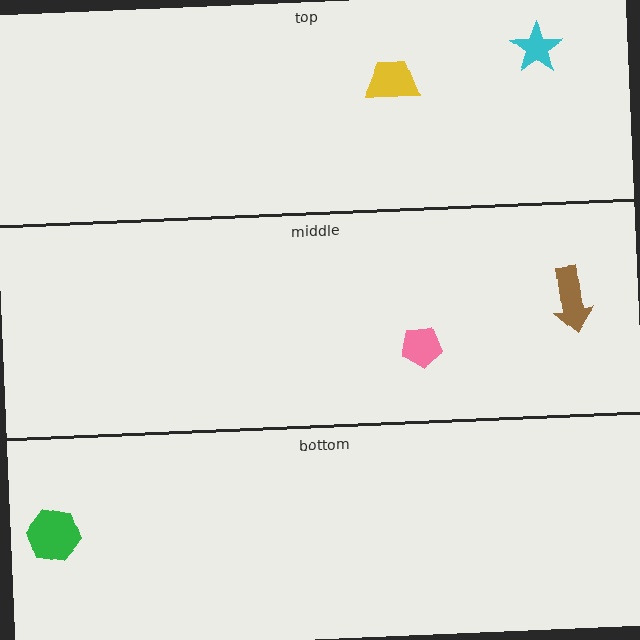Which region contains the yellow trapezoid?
The top region.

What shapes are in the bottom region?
The green hexagon.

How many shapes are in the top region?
2.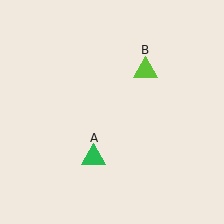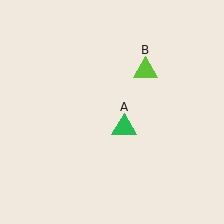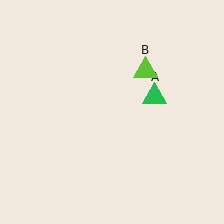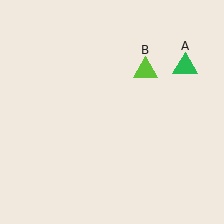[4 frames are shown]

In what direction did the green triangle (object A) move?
The green triangle (object A) moved up and to the right.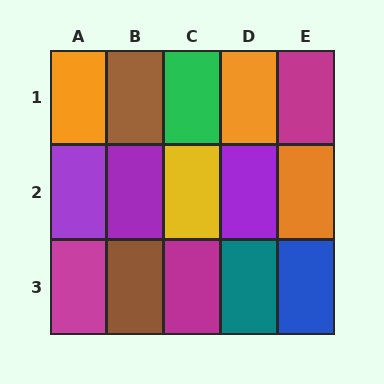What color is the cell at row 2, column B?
Purple.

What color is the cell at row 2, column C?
Yellow.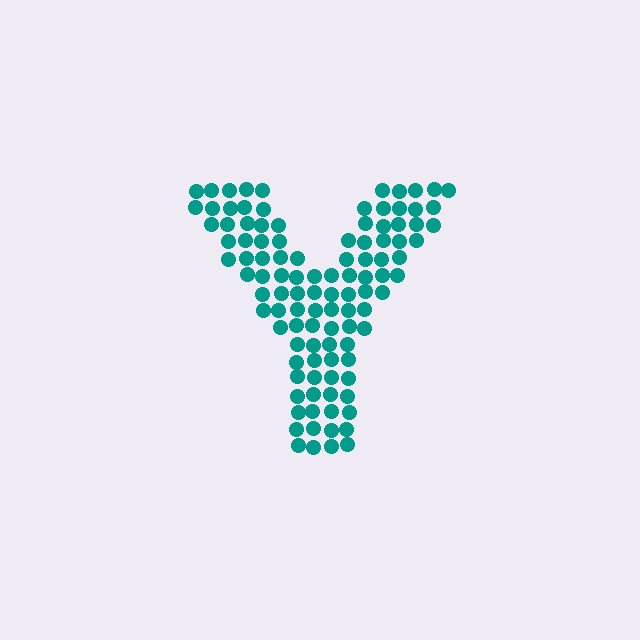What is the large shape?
The large shape is the letter Y.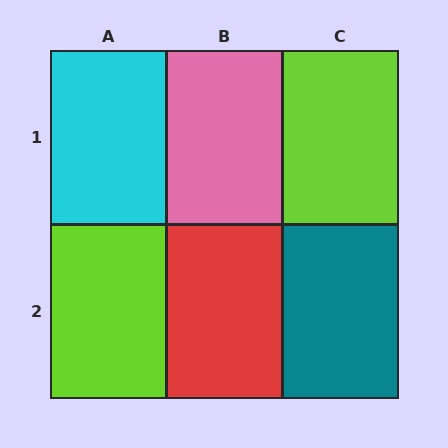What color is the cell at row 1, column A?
Cyan.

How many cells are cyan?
1 cell is cyan.